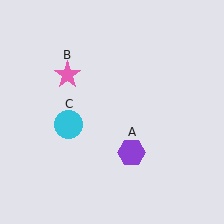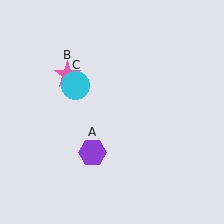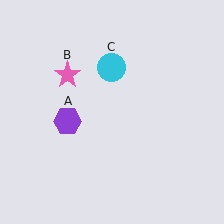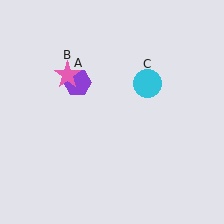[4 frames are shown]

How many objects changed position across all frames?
2 objects changed position: purple hexagon (object A), cyan circle (object C).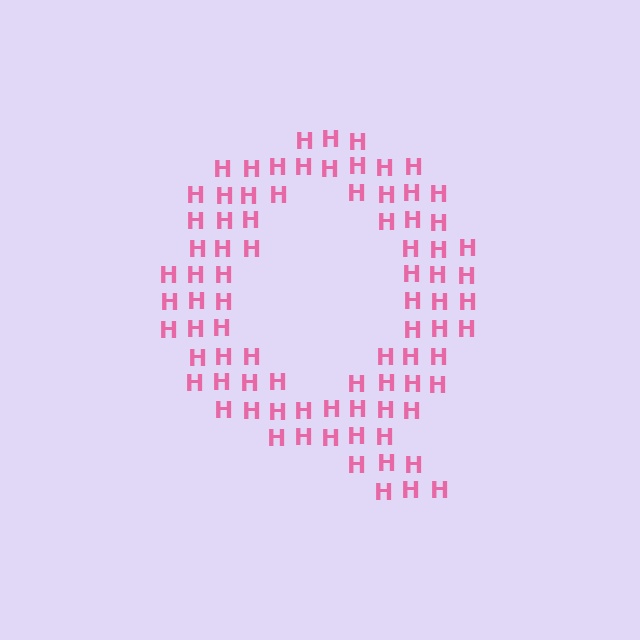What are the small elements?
The small elements are letter H's.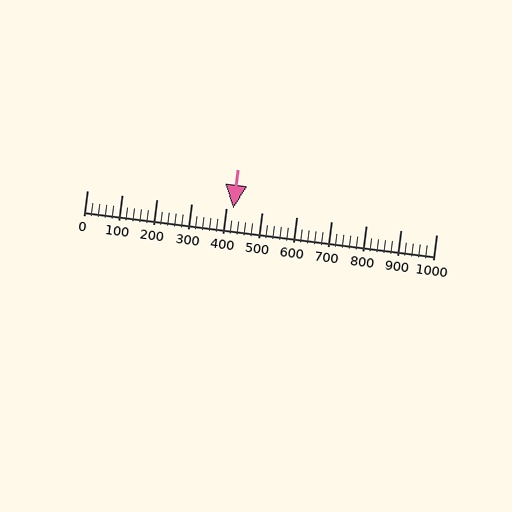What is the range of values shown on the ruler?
The ruler shows values from 0 to 1000.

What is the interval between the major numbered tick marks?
The major tick marks are spaced 100 units apart.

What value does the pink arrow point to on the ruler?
The pink arrow points to approximately 420.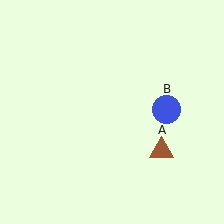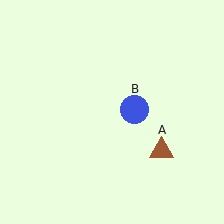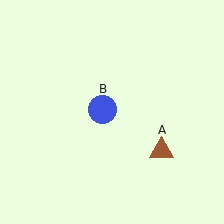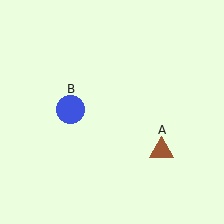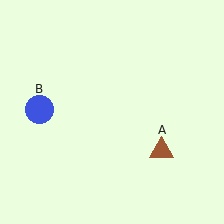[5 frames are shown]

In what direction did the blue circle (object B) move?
The blue circle (object B) moved left.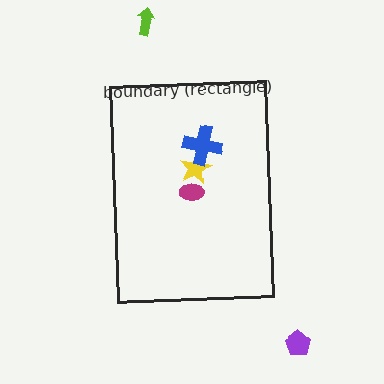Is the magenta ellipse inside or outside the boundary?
Inside.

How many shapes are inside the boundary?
3 inside, 2 outside.